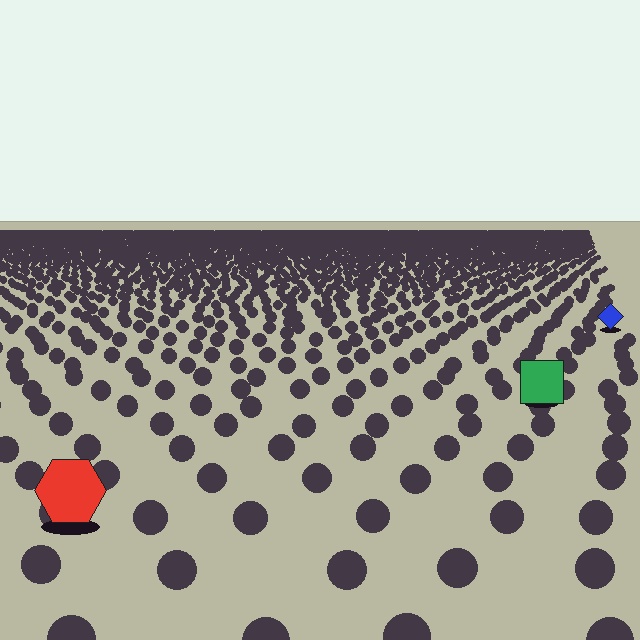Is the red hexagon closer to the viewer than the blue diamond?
Yes. The red hexagon is closer — you can tell from the texture gradient: the ground texture is coarser near it.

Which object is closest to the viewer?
The red hexagon is closest. The texture marks near it are larger and more spread out.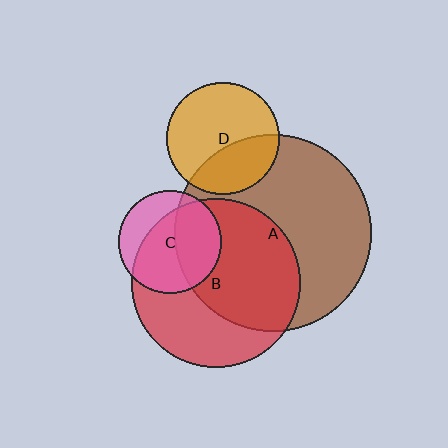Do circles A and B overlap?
Yes.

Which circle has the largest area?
Circle A (brown).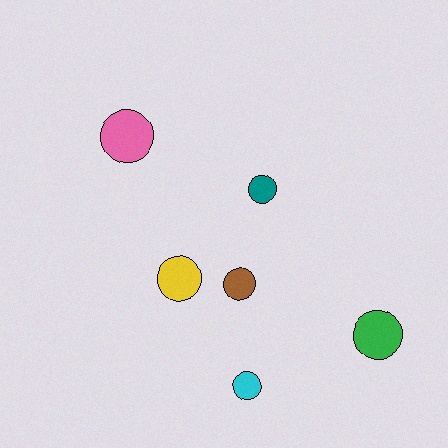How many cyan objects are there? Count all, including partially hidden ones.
There is 1 cyan object.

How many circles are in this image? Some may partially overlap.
There are 6 circles.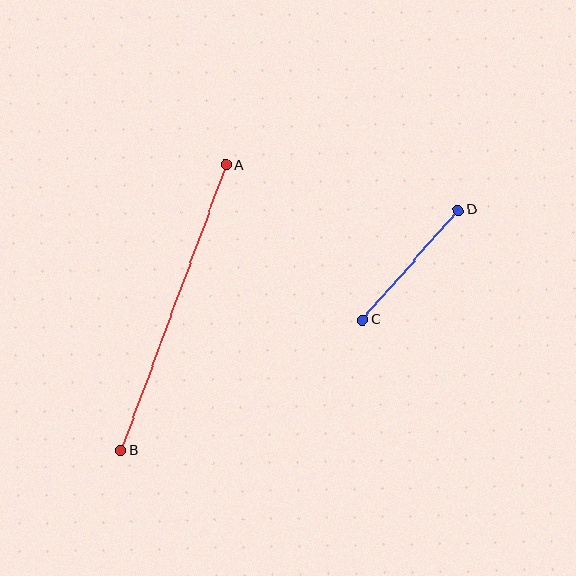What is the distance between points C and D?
The distance is approximately 146 pixels.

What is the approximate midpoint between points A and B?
The midpoint is at approximately (173, 308) pixels.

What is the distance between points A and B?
The distance is approximately 304 pixels.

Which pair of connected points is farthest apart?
Points A and B are farthest apart.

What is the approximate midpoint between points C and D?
The midpoint is at approximately (410, 265) pixels.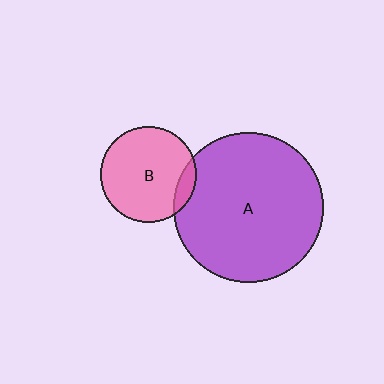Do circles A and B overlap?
Yes.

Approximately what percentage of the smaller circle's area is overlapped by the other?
Approximately 10%.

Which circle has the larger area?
Circle A (purple).